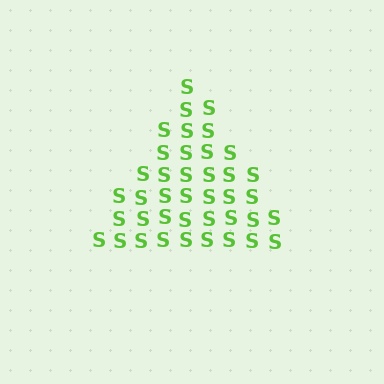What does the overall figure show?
The overall figure shows a triangle.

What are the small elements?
The small elements are letter S's.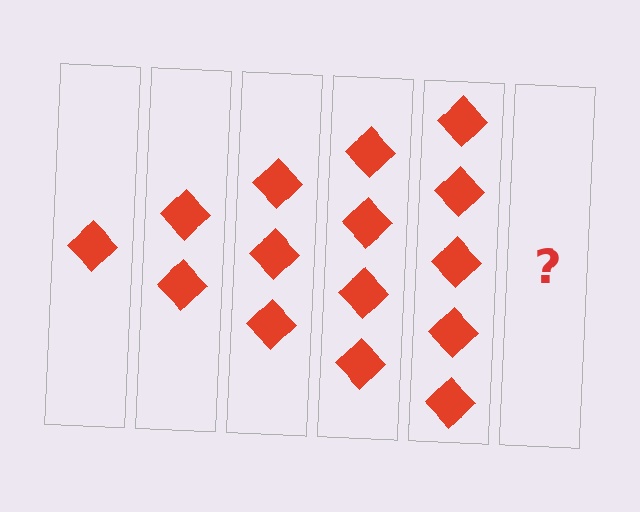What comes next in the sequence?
The next element should be 6 diamonds.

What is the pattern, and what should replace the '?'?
The pattern is that each step adds one more diamond. The '?' should be 6 diamonds.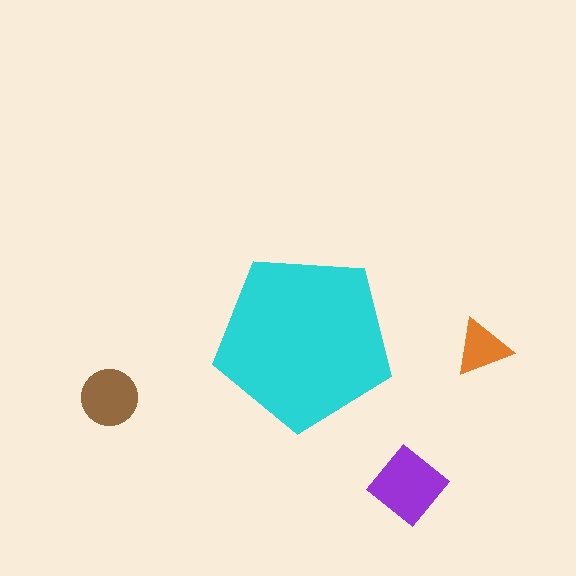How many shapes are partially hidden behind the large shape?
0 shapes are partially hidden.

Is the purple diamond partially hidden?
No, the purple diamond is fully visible.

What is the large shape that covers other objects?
A cyan pentagon.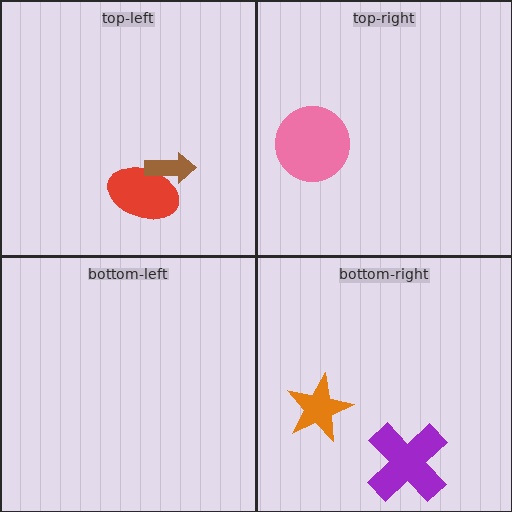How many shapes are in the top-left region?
2.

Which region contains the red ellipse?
The top-left region.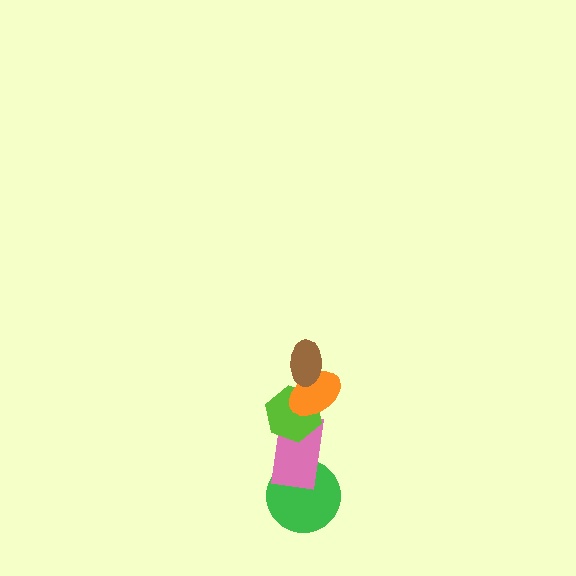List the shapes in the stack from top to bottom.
From top to bottom: the brown ellipse, the orange ellipse, the lime hexagon, the pink rectangle, the green circle.